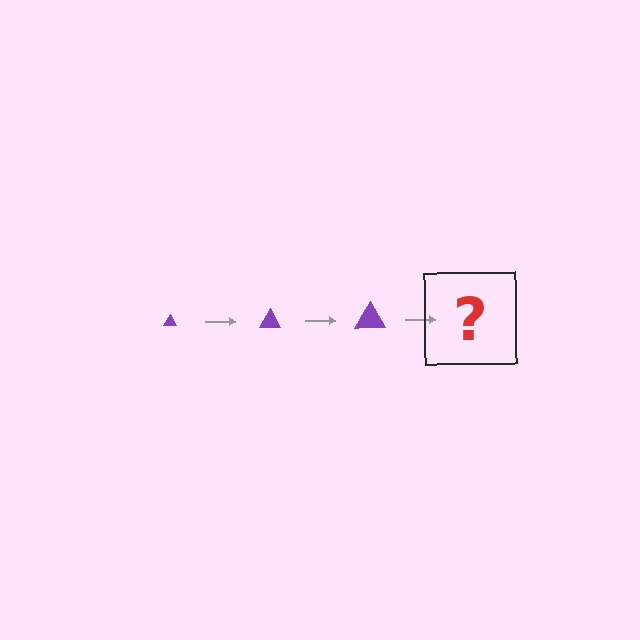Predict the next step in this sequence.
The next step is a purple triangle, larger than the previous one.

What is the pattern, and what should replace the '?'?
The pattern is that the triangle gets progressively larger each step. The '?' should be a purple triangle, larger than the previous one.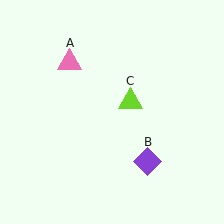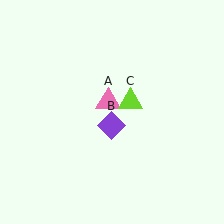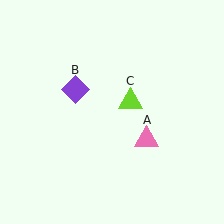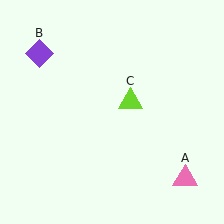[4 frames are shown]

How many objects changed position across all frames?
2 objects changed position: pink triangle (object A), purple diamond (object B).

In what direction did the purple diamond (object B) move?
The purple diamond (object B) moved up and to the left.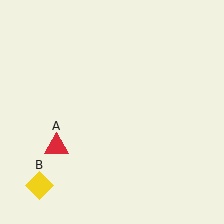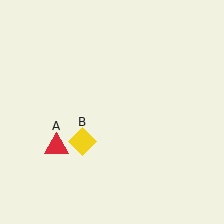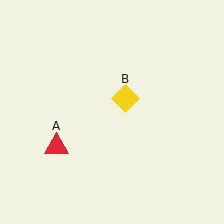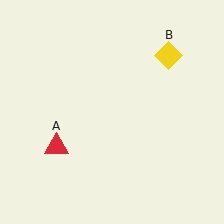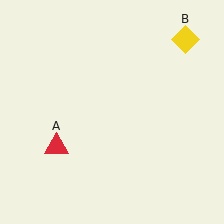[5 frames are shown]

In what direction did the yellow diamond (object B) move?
The yellow diamond (object B) moved up and to the right.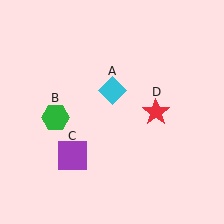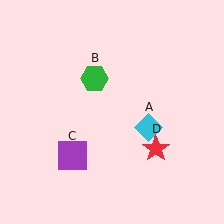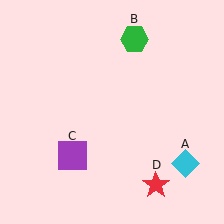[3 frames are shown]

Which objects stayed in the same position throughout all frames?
Purple square (object C) remained stationary.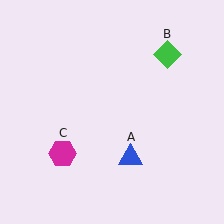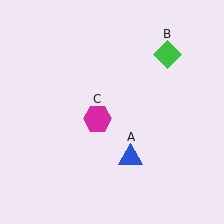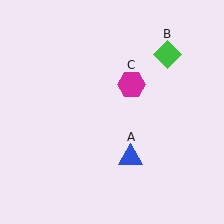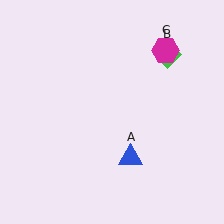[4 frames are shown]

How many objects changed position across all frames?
1 object changed position: magenta hexagon (object C).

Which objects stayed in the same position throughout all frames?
Blue triangle (object A) and green diamond (object B) remained stationary.